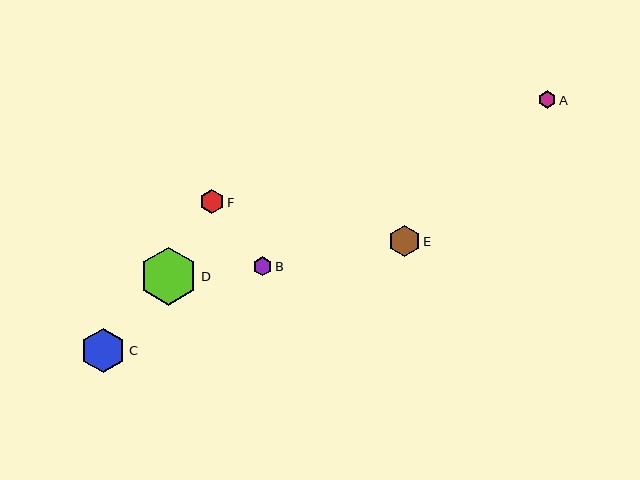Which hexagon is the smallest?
Hexagon A is the smallest with a size of approximately 18 pixels.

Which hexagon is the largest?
Hexagon D is the largest with a size of approximately 58 pixels.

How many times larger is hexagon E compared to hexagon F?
Hexagon E is approximately 1.3 times the size of hexagon F.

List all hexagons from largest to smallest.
From largest to smallest: D, C, E, F, B, A.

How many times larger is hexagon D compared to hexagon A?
Hexagon D is approximately 3.3 times the size of hexagon A.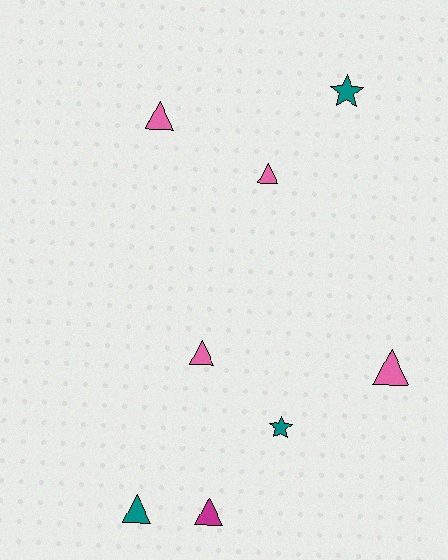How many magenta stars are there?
There are no magenta stars.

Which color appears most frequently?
Pink, with 4 objects.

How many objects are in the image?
There are 8 objects.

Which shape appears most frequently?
Triangle, with 6 objects.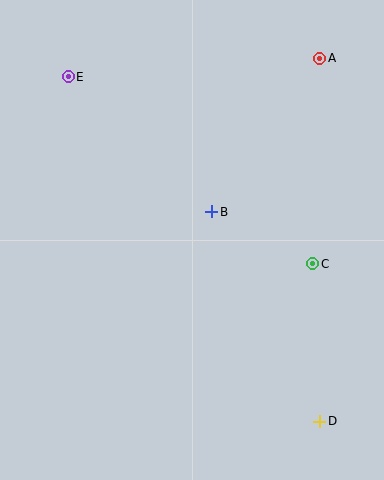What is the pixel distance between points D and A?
The distance between D and A is 363 pixels.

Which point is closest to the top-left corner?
Point E is closest to the top-left corner.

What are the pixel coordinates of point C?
Point C is at (313, 264).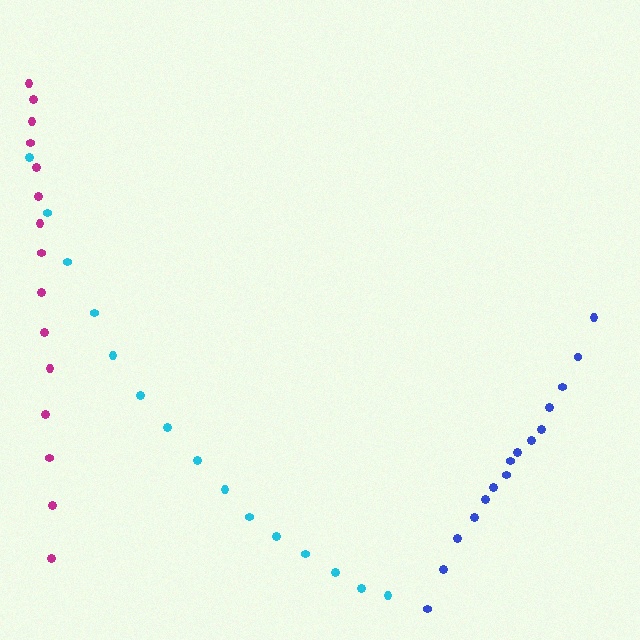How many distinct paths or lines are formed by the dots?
There are 3 distinct paths.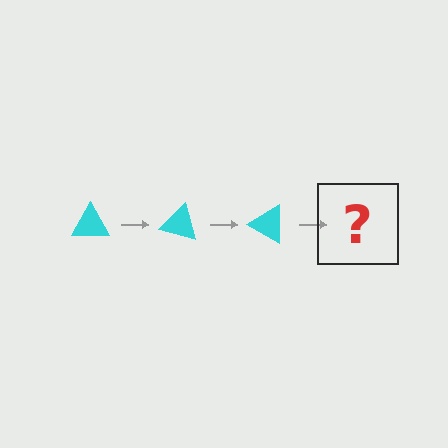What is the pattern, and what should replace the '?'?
The pattern is that the triangle rotates 15 degrees each step. The '?' should be a cyan triangle rotated 45 degrees.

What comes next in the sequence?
The next element should be a cyan triangle rotated 45 degrees.